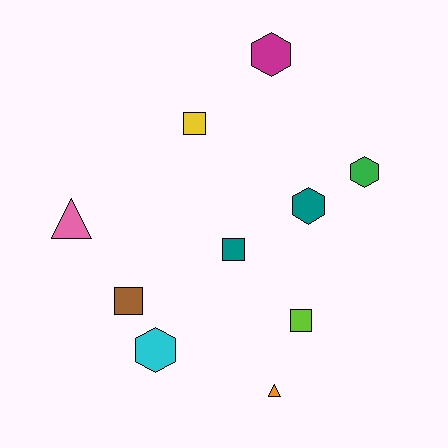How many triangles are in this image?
There are 2 triangles.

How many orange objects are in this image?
There is 1 orange object.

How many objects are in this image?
There are 10 objects.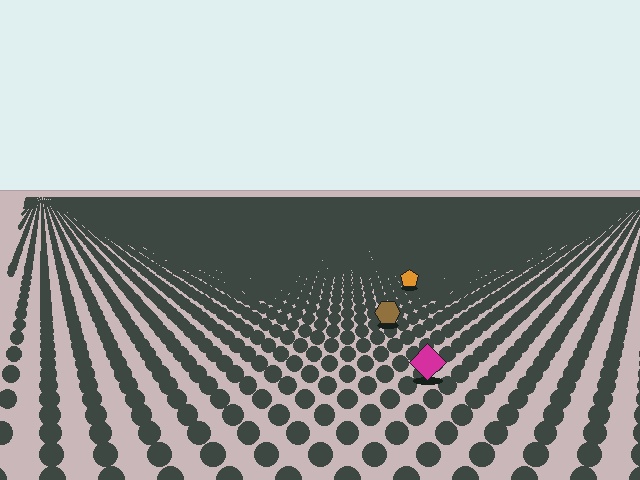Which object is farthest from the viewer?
The orange pentagon is farthest from the viewer. It appears smaller and the ground texture around it is denser.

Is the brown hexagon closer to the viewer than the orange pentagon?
Yes. The brown hexagon is closer — you can tell from the texture gradient: the ground texture is coarser near it.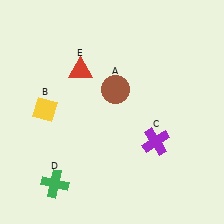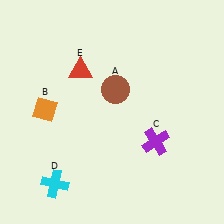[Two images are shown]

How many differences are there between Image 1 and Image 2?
There are 2 differences between the two images.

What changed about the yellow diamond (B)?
In Image 1, B is yellow. In Image 2, it changed to orange.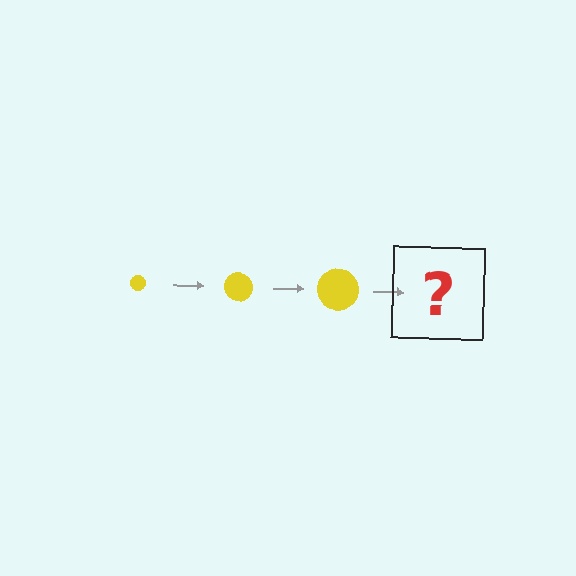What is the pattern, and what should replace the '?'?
The pattern is that the circle gets progressively larger each step. The '?' should be a yellow circle, larger than the previous one.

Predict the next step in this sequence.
The next step is a yellow circle, larger than the previous one.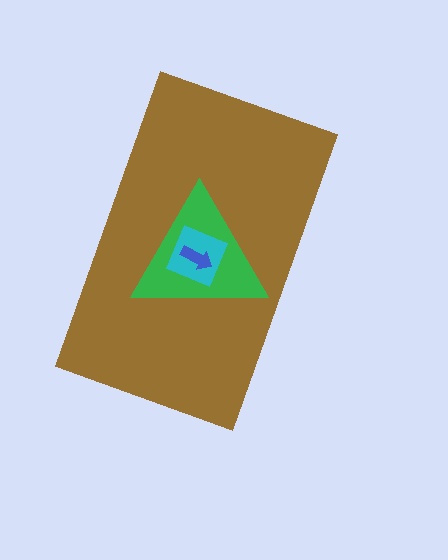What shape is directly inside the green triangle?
The cyan square.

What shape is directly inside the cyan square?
The blue arrow.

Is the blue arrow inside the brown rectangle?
Yes.